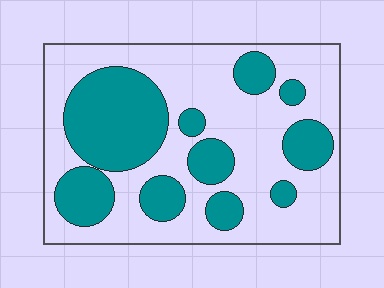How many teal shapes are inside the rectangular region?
10.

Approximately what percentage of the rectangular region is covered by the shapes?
Approximately 35%.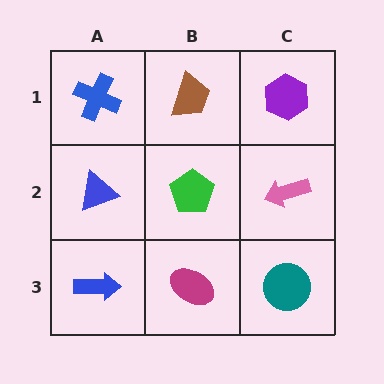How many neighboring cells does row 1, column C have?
2.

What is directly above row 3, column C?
A pink arrow.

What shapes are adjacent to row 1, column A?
A blue triangle (row 2, column A), a brown trapezoid (row 1, column B).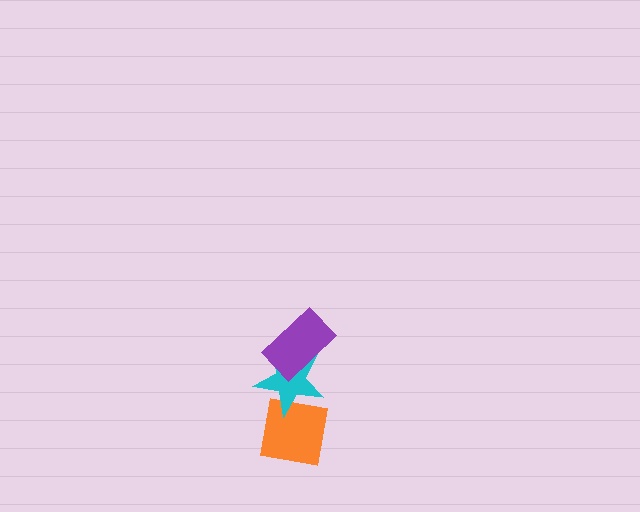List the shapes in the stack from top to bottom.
From top to bottom: the purple rectangle, the cyan star, the orange square.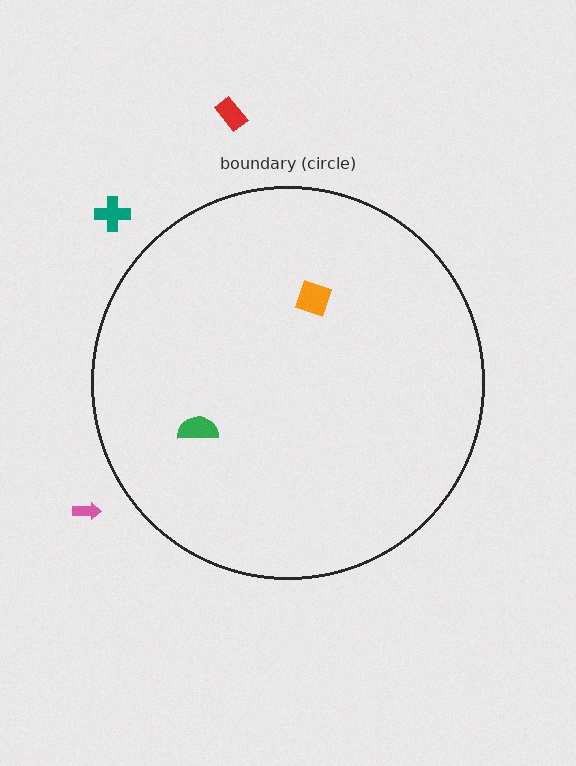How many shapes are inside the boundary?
2 inside, 3 outside.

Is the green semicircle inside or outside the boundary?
Inside.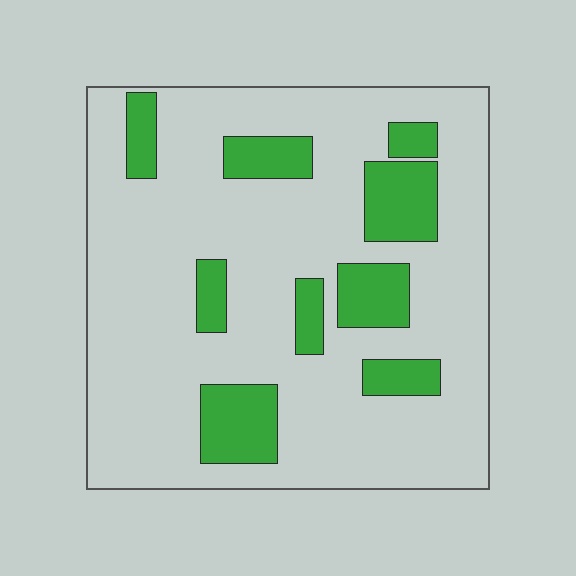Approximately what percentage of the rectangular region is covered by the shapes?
Approximately 20%.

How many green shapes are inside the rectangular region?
9.